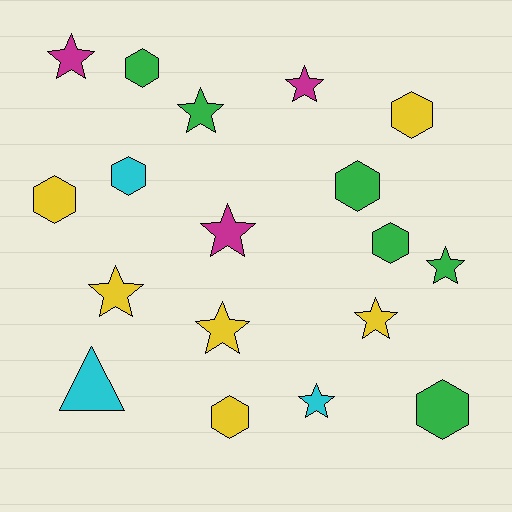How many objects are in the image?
There are 18 objects.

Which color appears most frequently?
Green, with 6 objects.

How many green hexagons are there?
There are 4 green hexagons.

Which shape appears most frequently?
Star, with 9 objects.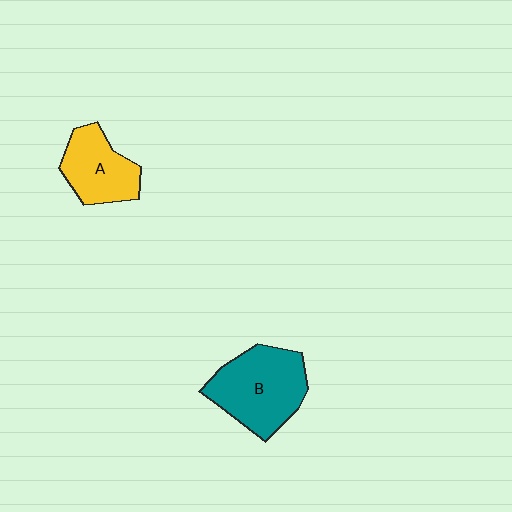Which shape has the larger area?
Shape B (teal).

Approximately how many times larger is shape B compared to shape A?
Approximately 1.4 times.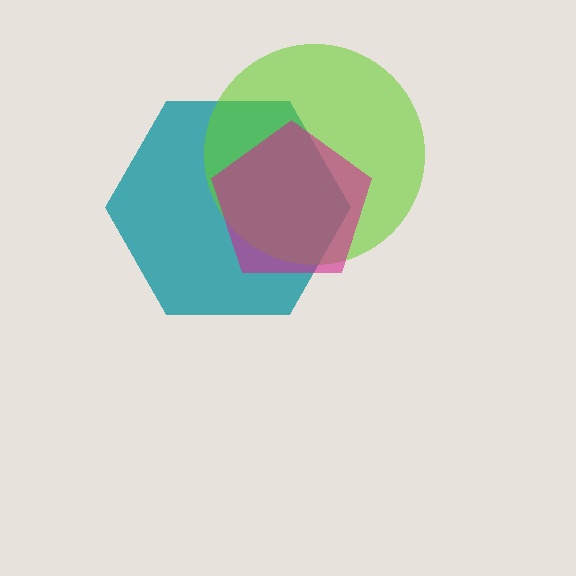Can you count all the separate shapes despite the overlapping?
Yes, there are 3 separate shapes.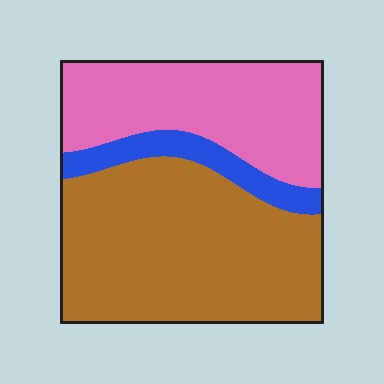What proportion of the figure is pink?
Pink covers 35% of the figure.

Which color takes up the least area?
Blue, at roughly 10%.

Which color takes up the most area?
Brown, at roughly 55%.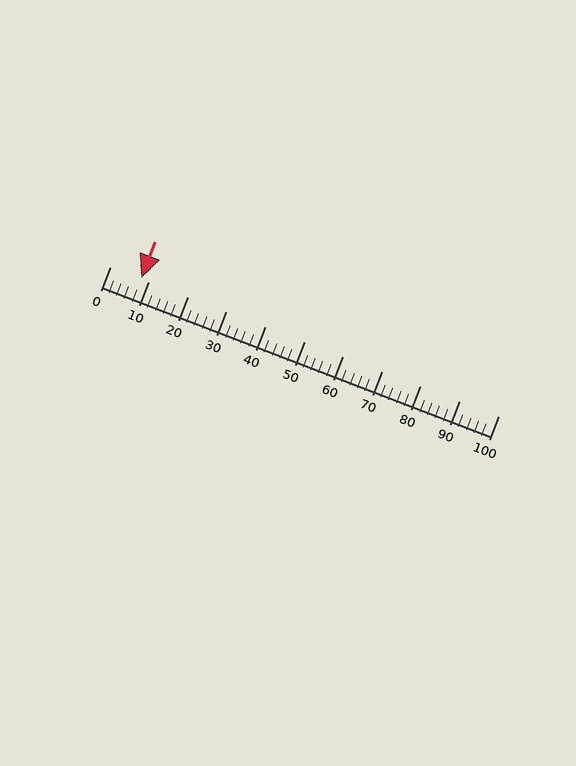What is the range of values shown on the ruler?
The ruler shows values from 0 to 100.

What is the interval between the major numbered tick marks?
The major tick marks are spaced 10 units apart.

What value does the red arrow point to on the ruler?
The red arrow points to approximately 8.